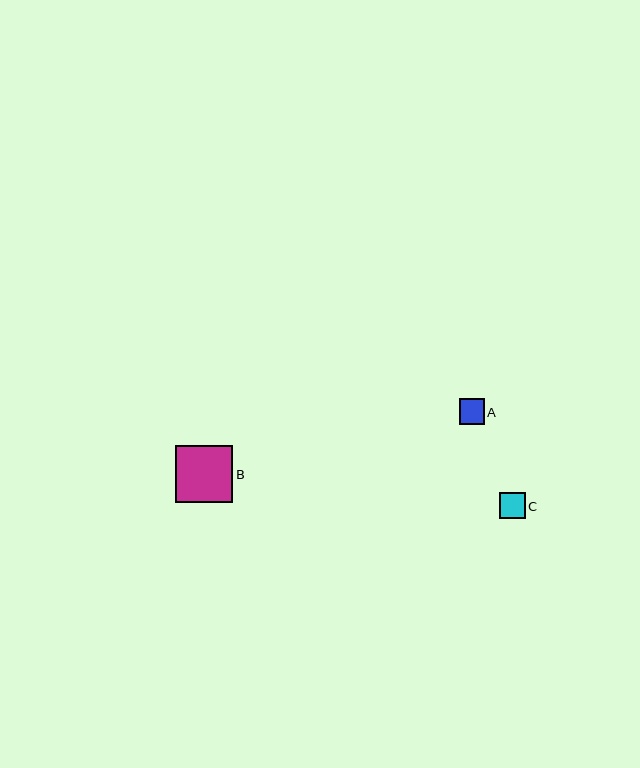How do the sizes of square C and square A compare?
Square C and square A are approximately the same size.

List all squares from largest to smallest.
From largest to smallest: B, C, A.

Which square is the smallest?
Square A is the smallest with a size of approximately 25 pixels.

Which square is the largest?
Square B is the largest with a size of approximately 57 pixels.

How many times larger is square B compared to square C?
Square B is approximately 2.2 times the size of square C.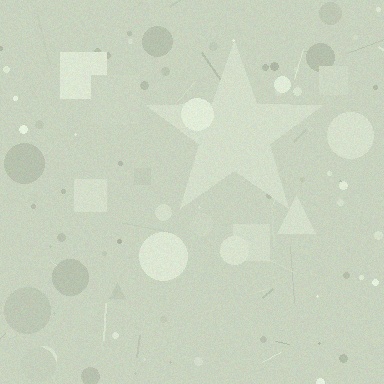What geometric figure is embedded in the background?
A star is embedded in the background.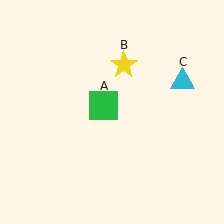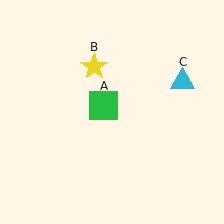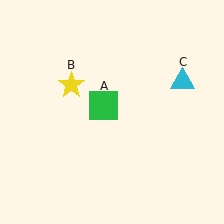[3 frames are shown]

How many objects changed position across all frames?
1 object changed position: yellow star (object B).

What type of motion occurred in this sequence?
The yellow star (object B) rotated counterclockwise around the center of the scene.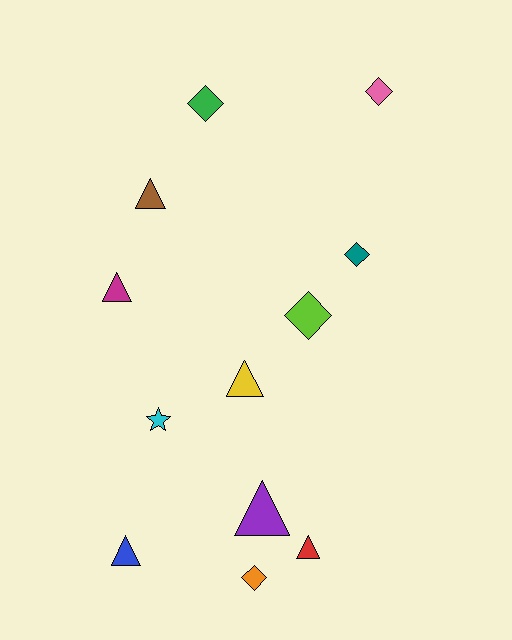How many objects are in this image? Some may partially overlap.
There are 12 objects.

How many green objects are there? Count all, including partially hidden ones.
There is 1 green object.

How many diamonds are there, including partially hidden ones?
There are 5 diamonds.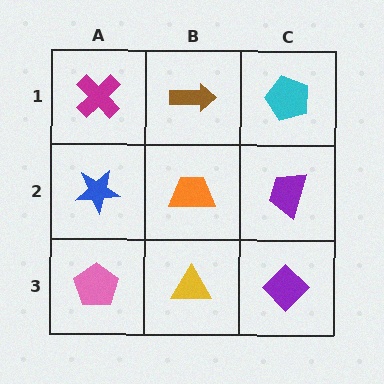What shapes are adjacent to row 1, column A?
A blue star (row 2, column A), a brown arrow (row 1, column B).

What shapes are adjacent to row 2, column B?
A brown arrow (row 1, column B), a yellow triangle (row 3, column B), a blue star (row 2, column A), a purple trapezoid (row 2, column C).